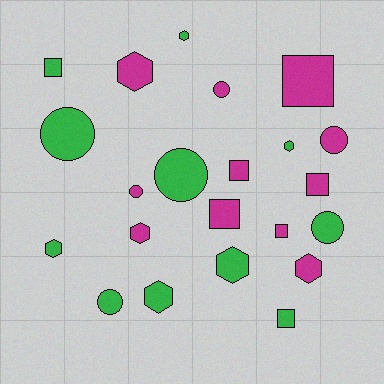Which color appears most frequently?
Magenta, with 11 objects.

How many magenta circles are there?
There are 3 magenta circles.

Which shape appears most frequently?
Hexagon, with 8 objects.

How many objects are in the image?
There are 22 objects.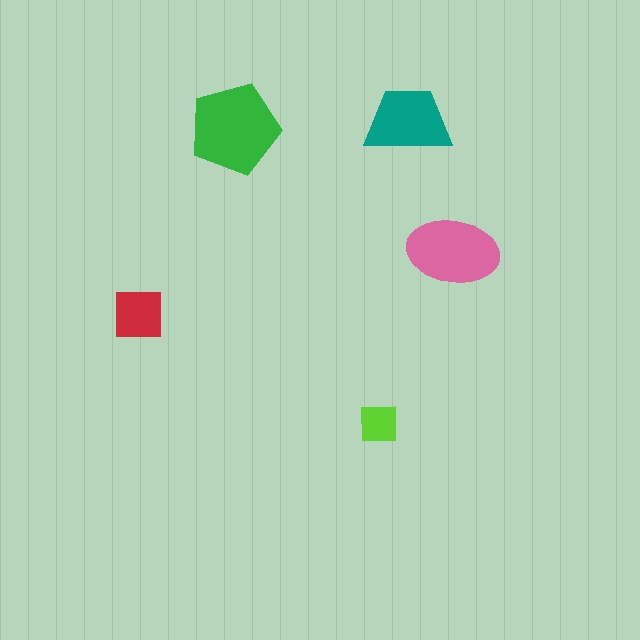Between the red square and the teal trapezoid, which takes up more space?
The teal trapezoid.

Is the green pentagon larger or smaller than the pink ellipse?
Larger.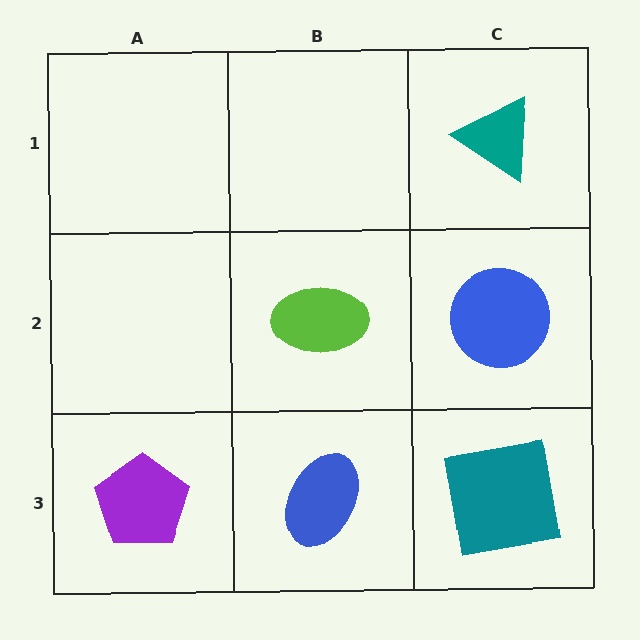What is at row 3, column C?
A teal square.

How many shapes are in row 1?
1 shape.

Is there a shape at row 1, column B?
No, that cell is empty.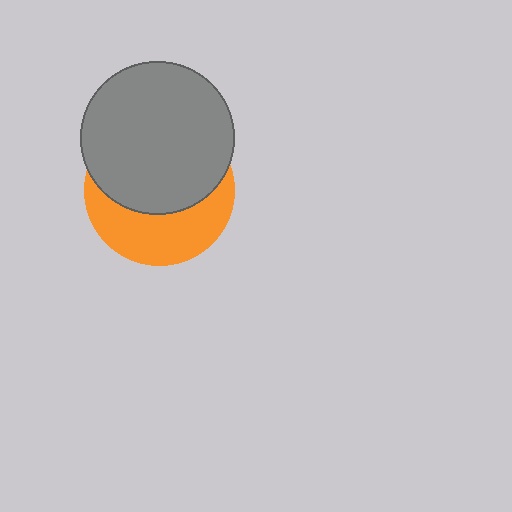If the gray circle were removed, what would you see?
You would see the complete orange circle.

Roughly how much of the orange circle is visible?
A small part of it is visible (roughly 42%).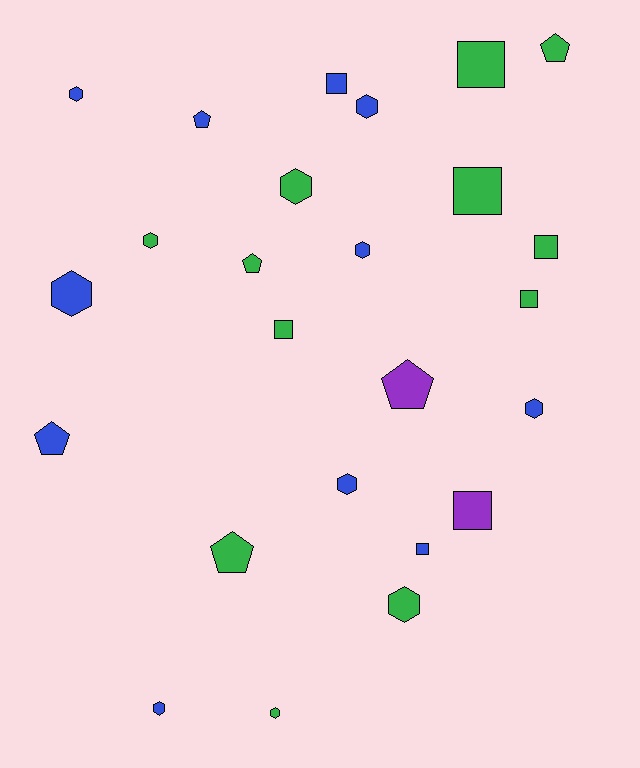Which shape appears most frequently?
Hexagon, with 11 objects.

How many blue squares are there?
There are 2 blue squares.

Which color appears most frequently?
Green, with 12 objects.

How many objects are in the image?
There are 25 objects.